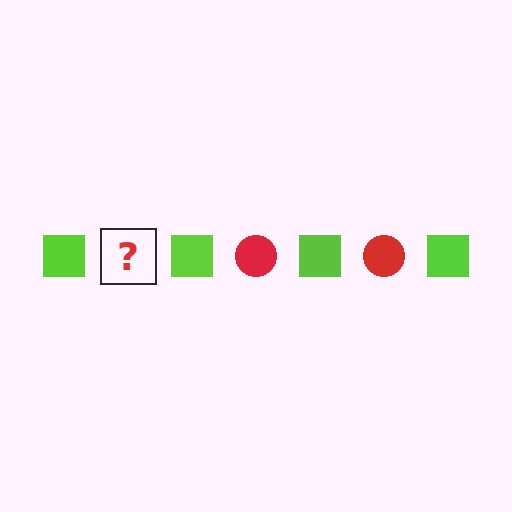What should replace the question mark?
The question mark should be replaced with a red circle.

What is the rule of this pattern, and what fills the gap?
The rule is that the pattern alternates between lime square and red circle. The gap should be filled with a red circle.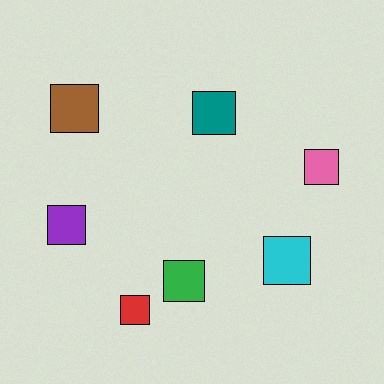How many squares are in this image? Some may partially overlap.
There are 7 squares.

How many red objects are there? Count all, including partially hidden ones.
There is 1 red object.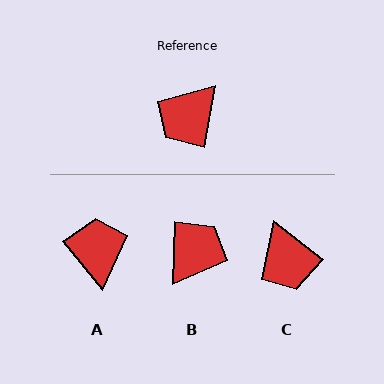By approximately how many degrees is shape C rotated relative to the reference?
Approximately 63 degrees counter-clockwise.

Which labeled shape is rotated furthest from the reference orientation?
B, about 172 degrees away.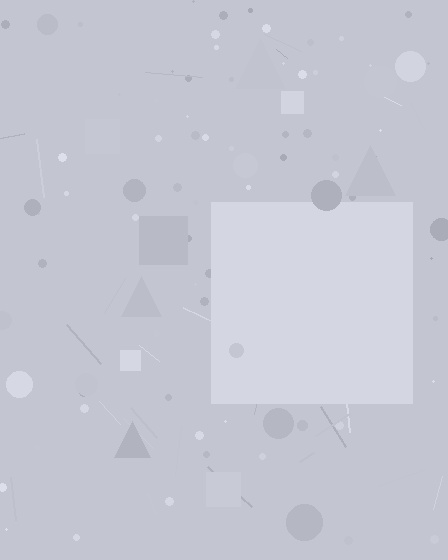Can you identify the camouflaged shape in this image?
The camouflaged shape is a square.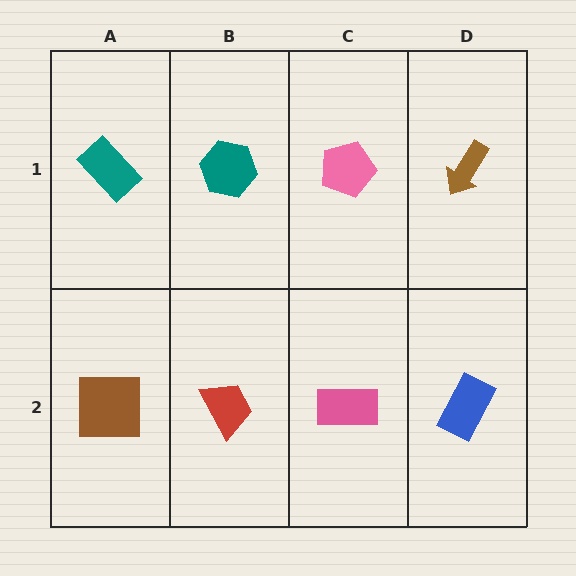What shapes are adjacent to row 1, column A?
A brown square (row 2, column A), a teal hexagon (row 1, column B).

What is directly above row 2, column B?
A teal hexagon.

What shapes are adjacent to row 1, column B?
A red trapezoid (row 2, column B), a teal rectangle (row 1, column A), a pink pentagon (row 1, column C).